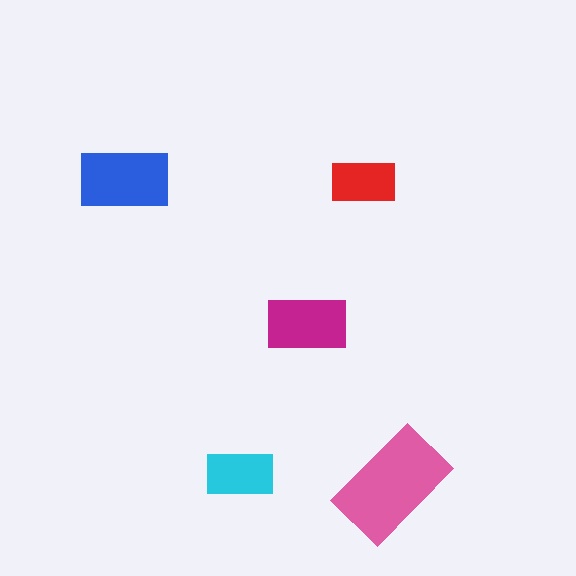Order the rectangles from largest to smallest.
the pink one, the blue one, the magenta one, the cyan one, the red one.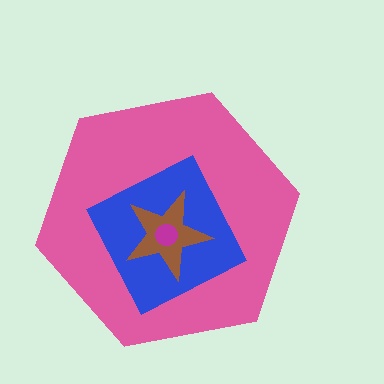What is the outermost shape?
The pink hexagon.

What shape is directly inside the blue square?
The brown star.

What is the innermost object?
The magenta circle.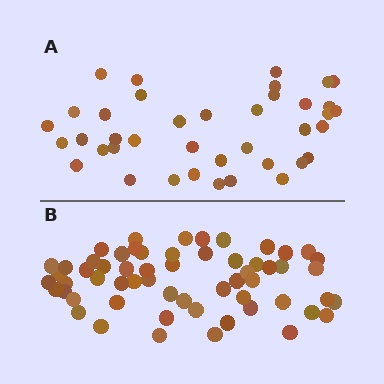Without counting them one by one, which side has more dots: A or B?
Region B (the bottom region) has more dots.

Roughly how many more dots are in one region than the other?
Region B has approximately 20 more dots than region A.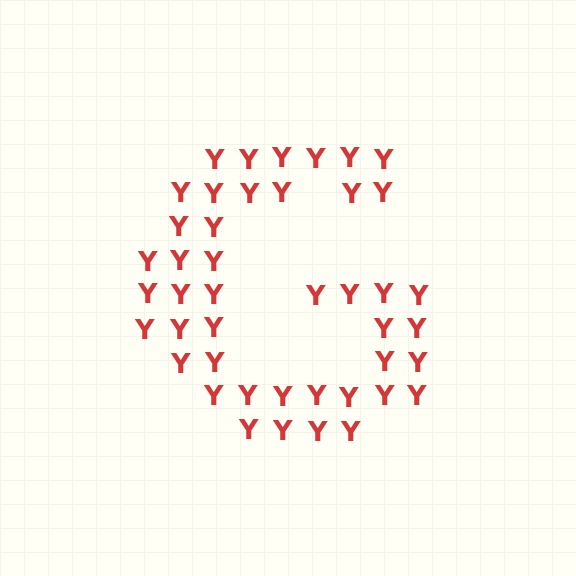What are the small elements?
The small elements are letter Y's.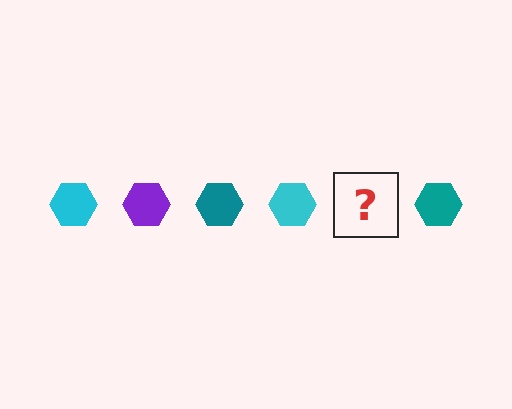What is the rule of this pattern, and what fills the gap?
The rule is that the pattern cycles through cyan, purple, teal hexagons. The gap should be filled with a purple hexagon.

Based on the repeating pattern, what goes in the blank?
The blank should be a purple hexagon.